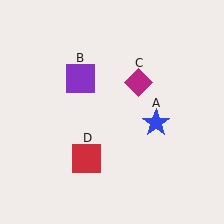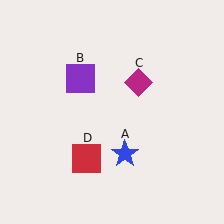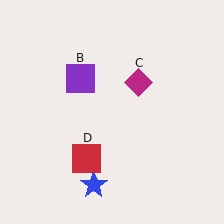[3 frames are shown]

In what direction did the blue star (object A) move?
The blue star (object A) moved down and to the left.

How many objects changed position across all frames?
1 object changed position: blue star (object A).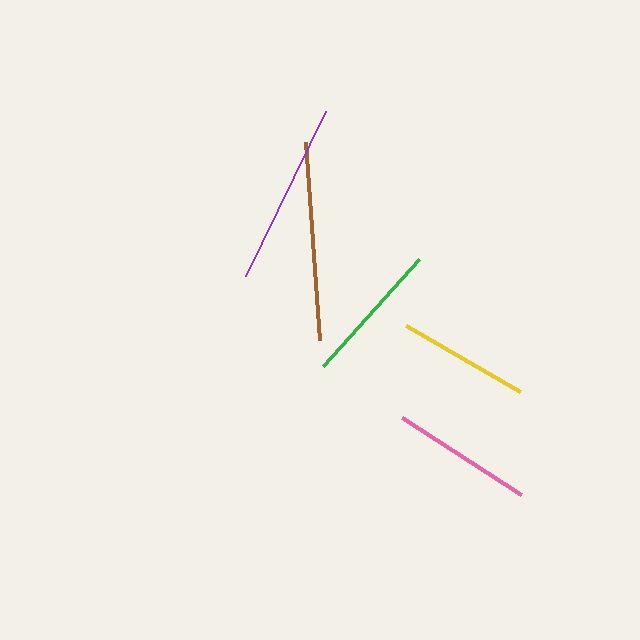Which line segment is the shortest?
The yellow line is the shortest at approximately 132 pixels.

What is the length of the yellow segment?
The yellow segment is approximately 132 pixels long.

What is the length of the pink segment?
The pink segment is approximately 142 pixels long.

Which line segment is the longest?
The brown line is the longest at approximately 199 pixels.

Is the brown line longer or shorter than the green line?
The brown line is longer than the green line.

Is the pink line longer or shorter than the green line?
The green line is longer than the pink line.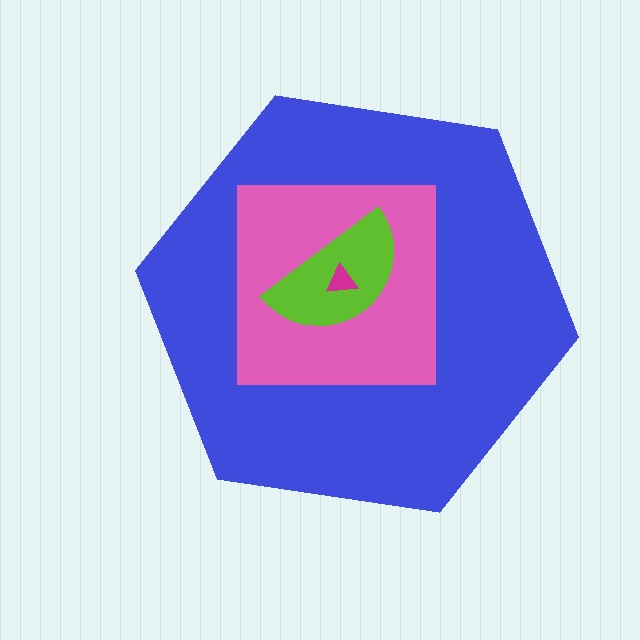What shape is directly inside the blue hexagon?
The pink square.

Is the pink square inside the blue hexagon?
Yes.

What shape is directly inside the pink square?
The lime semicircle.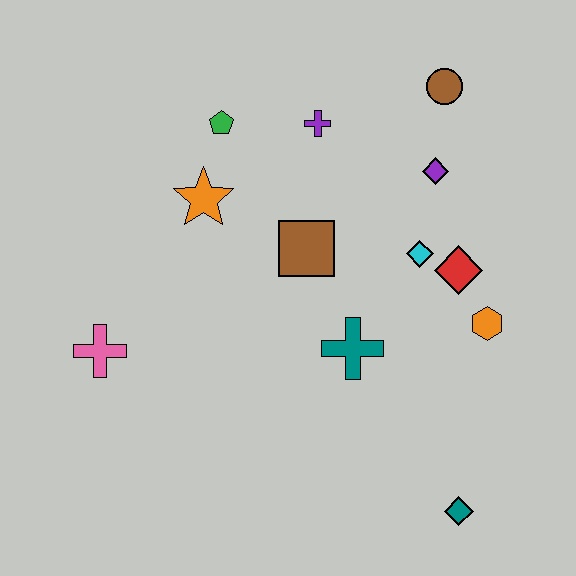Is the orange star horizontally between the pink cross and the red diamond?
Yes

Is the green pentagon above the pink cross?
Yes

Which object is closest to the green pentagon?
The orange star is closest to the green pentagon.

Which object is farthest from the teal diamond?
The green pentagon is farthest from the teal diamond.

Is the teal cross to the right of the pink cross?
Yes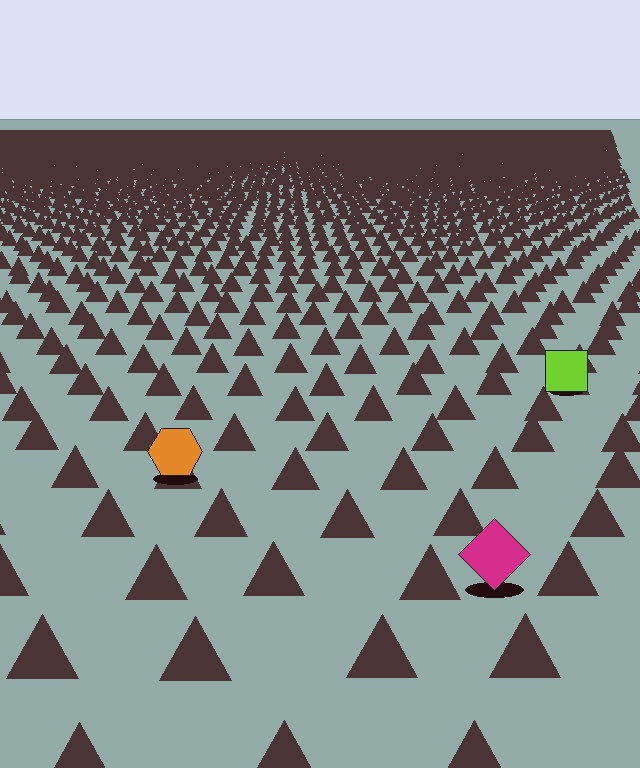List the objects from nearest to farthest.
From nearest to farthest: the magenta diamond, the orange hexagon, the lime square.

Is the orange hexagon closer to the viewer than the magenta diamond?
No. The magenta diamond is closer — you can tell from the texture gradient: the ground texture is coarser near it.